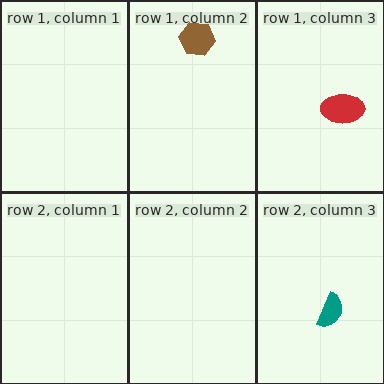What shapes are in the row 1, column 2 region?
The brown hexagon.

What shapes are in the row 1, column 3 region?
The red ellipse.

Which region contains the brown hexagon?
The row 1, column 2 region.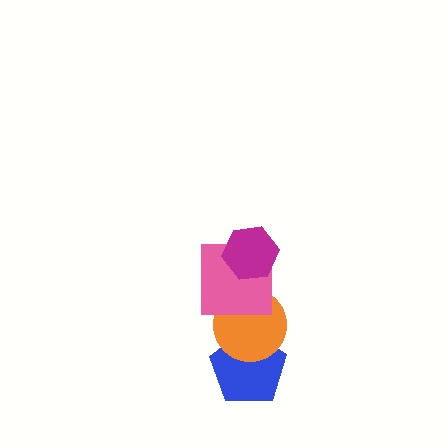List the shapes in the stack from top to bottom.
From top to bottom: the magenta hexagon, the pink square, the orange circle, the blue pentagon.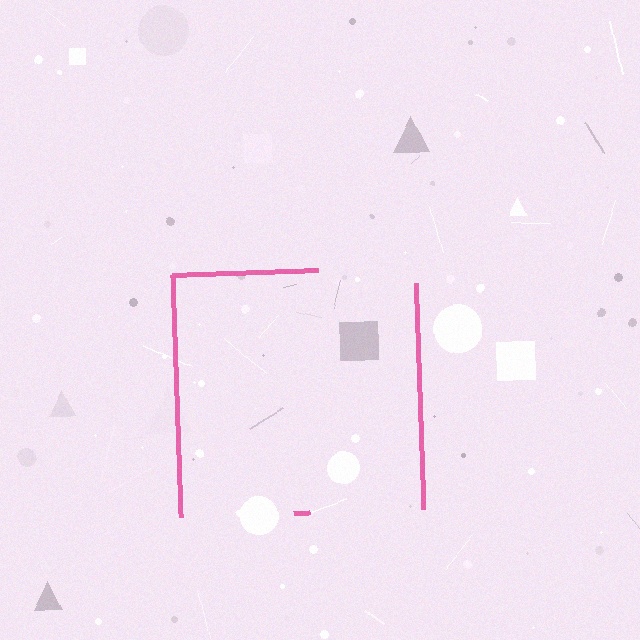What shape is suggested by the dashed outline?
The dashed outline suggests a square.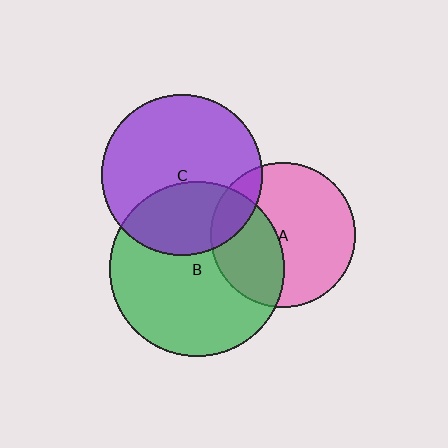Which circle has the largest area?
Circle B (green).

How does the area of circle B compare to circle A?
Approximately 1.5 times.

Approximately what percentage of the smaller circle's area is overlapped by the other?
Approximately 35%.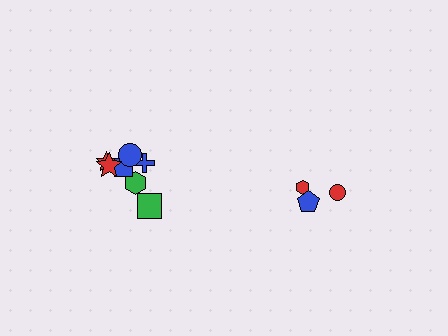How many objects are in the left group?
There are 7 objects.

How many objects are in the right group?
There are 3 objects.